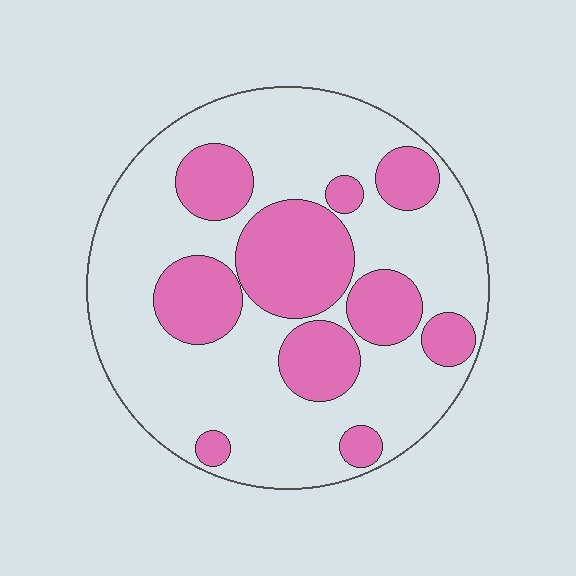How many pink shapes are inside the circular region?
10.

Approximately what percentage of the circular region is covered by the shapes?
Approximately 35%.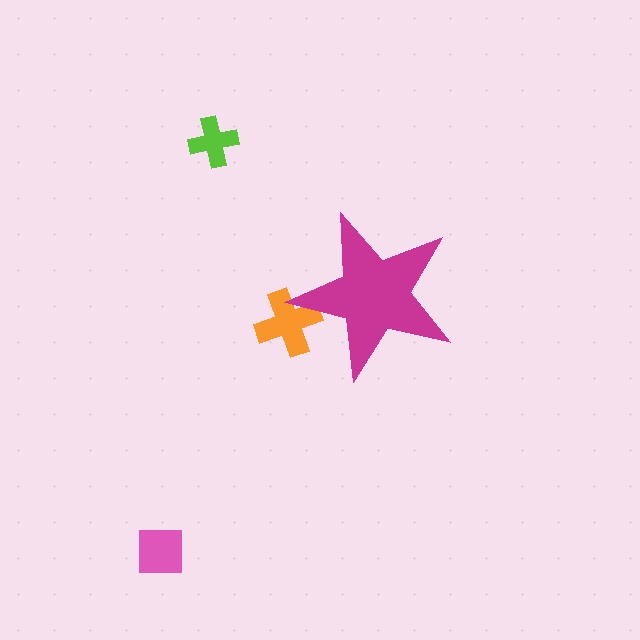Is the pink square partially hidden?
No, the pink square is fully visible.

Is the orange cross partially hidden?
Yes, the orange cross is partially hidden behind the magenta star.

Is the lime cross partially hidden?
No, the lime cross is fully visible.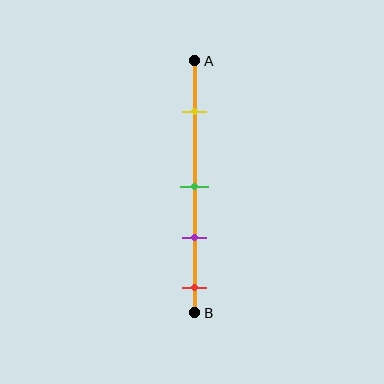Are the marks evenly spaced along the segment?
No, the marks are not evenly spaced.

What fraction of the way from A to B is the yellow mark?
The yellow mark is approximately 20% (0.2) of the way from A to B.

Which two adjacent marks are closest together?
The green and purple marks are the closest adjacent pair.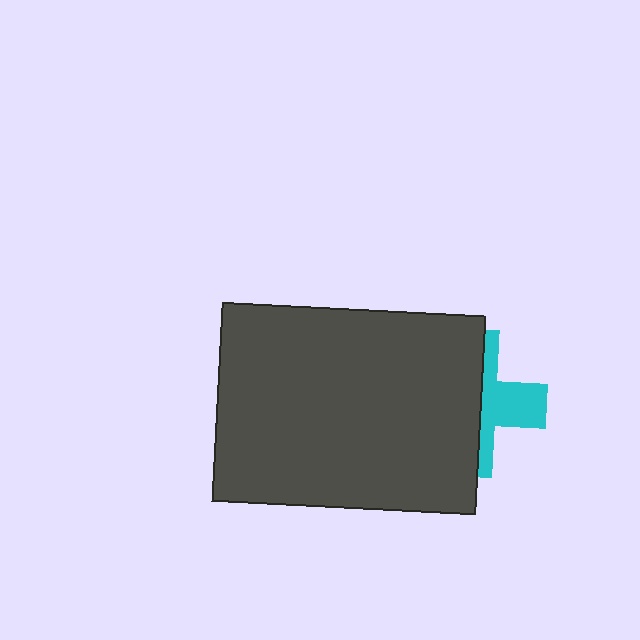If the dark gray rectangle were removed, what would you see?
You would see the complete cyan cross.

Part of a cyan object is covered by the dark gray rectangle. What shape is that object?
It is a cross.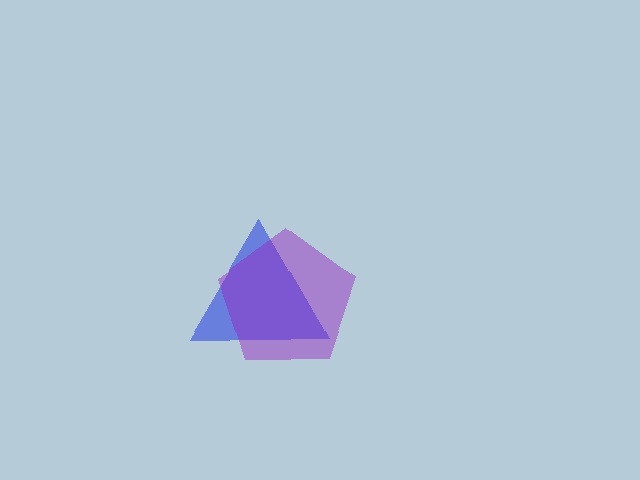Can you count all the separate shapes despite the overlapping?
Yes, there are 2 separate shapes.